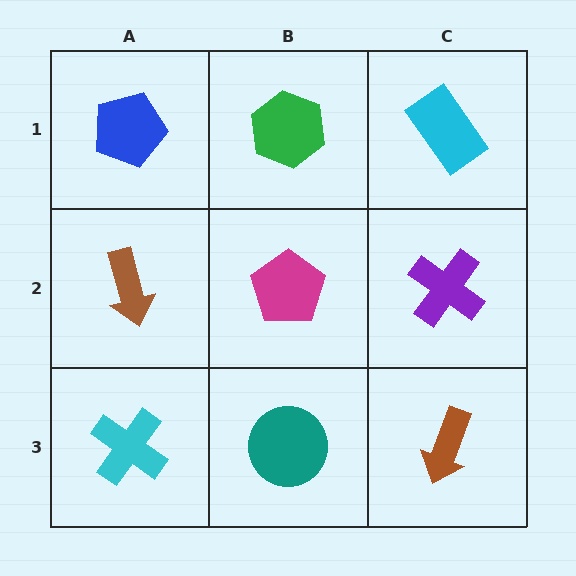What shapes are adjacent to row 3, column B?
A magenta pentagon (row 2, column B), a cyan cross (row 3, column A), a brown arrow (row 3, column C).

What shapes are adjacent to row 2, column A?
A blue pentagon (row 1, column A), a cyan cross (row 3, column A), a magenta pentagon (row 2, column B).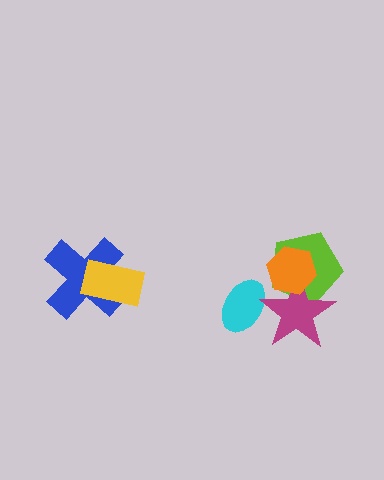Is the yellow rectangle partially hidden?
No, no other shape covers it.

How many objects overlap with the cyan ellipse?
1 object overlaps with the cyan ellipse.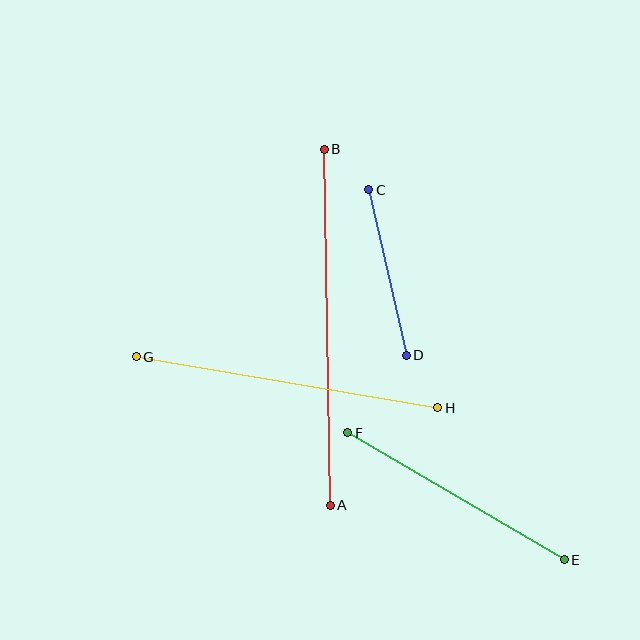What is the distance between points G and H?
The distance is approximately 306 pixels.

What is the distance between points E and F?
The distance is approximately 251 pixels.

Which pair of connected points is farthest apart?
Points A and B are farthest apart.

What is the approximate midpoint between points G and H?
The midpoint is at approximately (287, 382) pixels.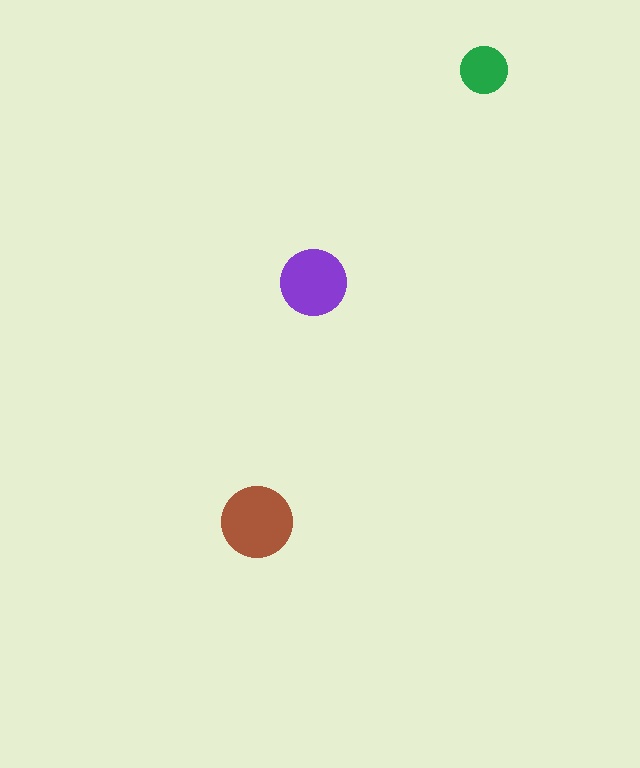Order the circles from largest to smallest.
the brown one, the purple one, the green one.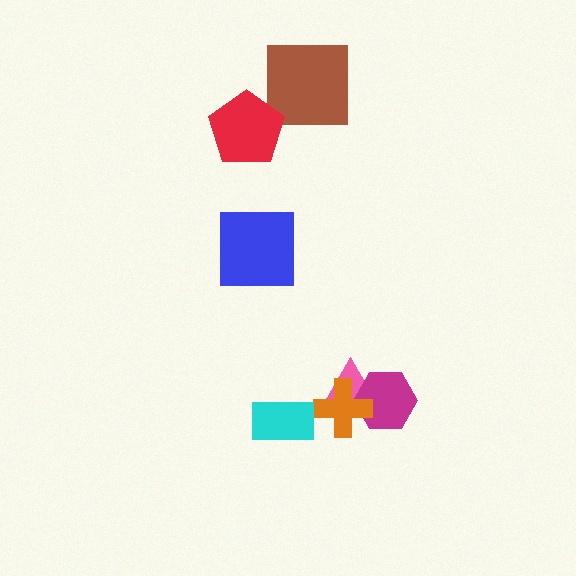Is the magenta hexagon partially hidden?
Yes, it is partially covered by another shape.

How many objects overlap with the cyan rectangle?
0 objects overlap with the cyan rectangle.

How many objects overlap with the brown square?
0 objects overlap with the brown square.